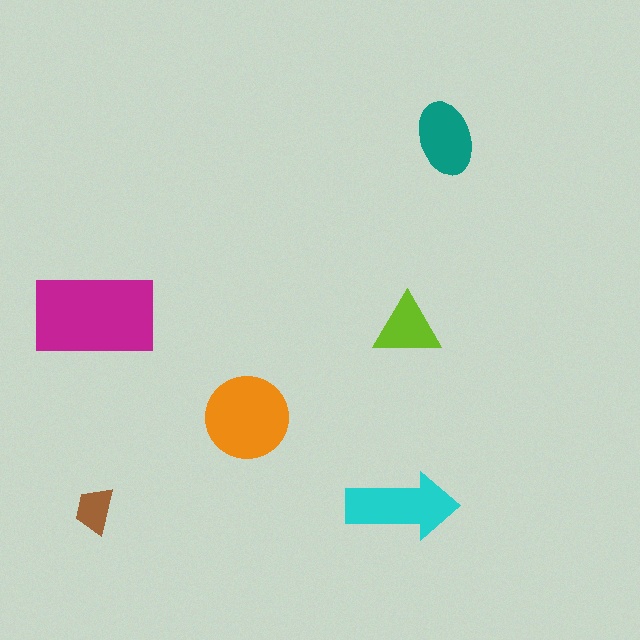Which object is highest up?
The teal ellipse is topmost.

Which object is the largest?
The magenta rectangle.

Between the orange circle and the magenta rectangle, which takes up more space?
The magenta rectangle.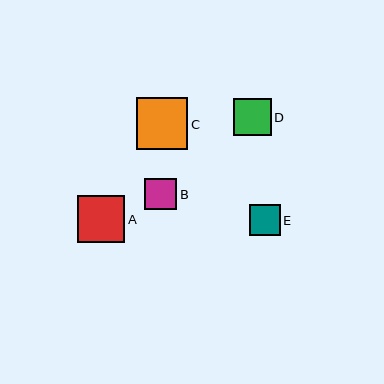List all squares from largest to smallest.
From largest to smallest: C, A, D, B, E.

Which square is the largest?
Square C is the largest with a size of approximately 51 pixels.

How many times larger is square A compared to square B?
Square A is approximately 1.5 times the size of square B.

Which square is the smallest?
Square E is the smallest with a size of approximately 31 pixels.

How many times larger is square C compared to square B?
Square C is approximately 1.6 times the size of square B.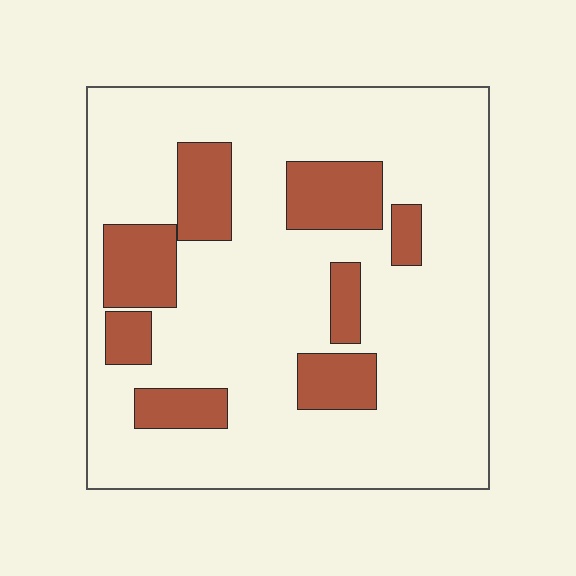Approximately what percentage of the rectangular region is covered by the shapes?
Approximately 20%.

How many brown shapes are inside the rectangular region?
8.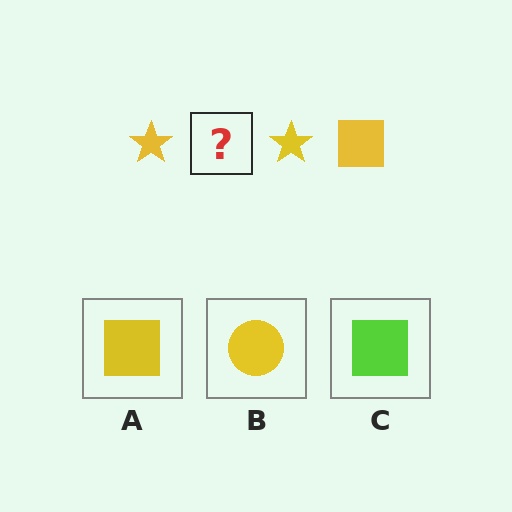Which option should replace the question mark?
Option A.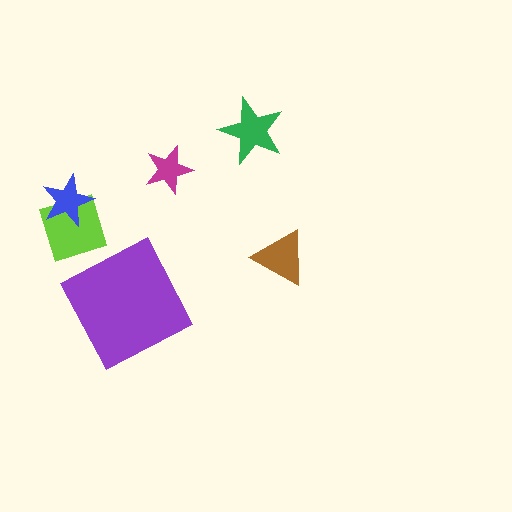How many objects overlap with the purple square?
0 objects overlap with the purple square.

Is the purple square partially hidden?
No, no other shape covers it.